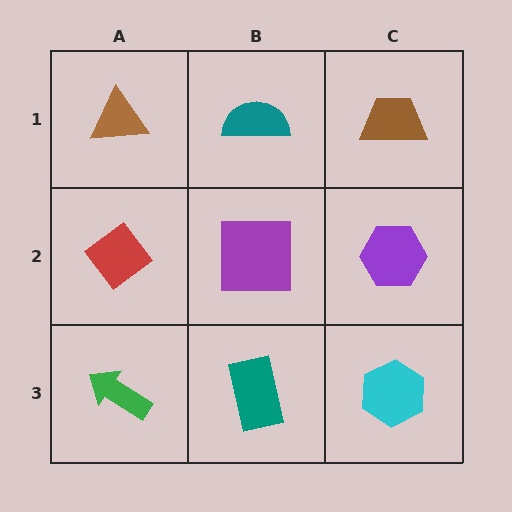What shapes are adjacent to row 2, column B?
A teal semicircle (row 1, column B), a teal rectangle (row 3, column B), a red diamond (row 2, column A), a purple hexagon (row 2, column C).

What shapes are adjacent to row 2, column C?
A brown trapezoid (row 1, column C), a cyan hexagon (row 3, column C), a purple square (row 2, column B).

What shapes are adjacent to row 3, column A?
A red diamond (row 2, column A), a teal rectangle (row 3, column B).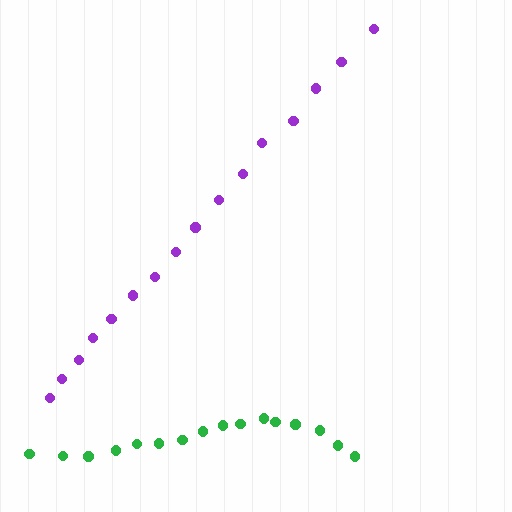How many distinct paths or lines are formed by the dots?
There are 2 distinct paths.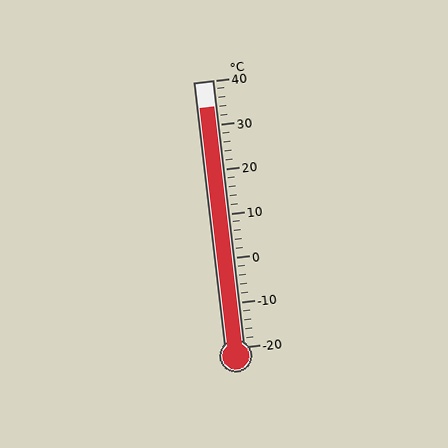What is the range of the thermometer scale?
The thermometer scale ranges from -20°C to 40°C.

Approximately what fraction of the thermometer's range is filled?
The thermometer is filled to approximately 90% of its range.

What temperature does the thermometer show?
The thermometer shows approximately 34°C.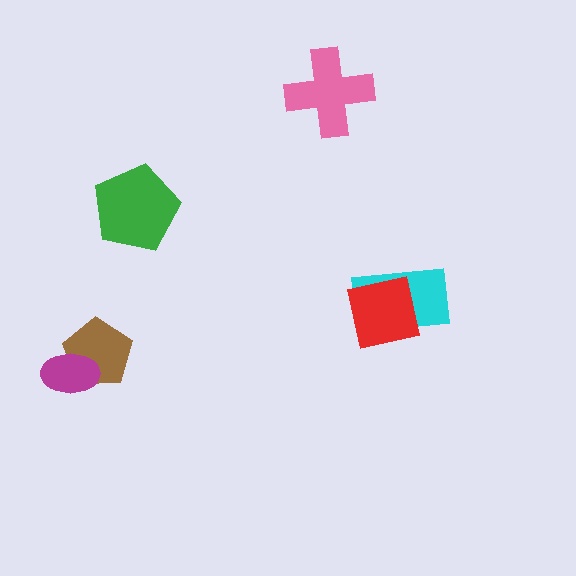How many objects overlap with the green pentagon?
0 objects overlap with the green pentagon.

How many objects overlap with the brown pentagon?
1 object overlaps with the brown pentagon.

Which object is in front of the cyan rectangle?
The red square is in front of the cyan rectangle.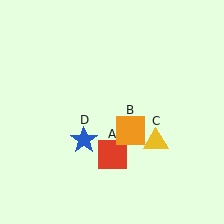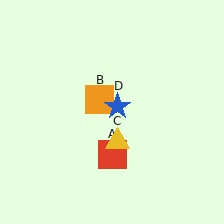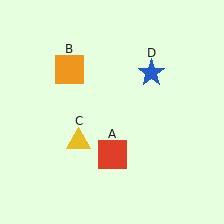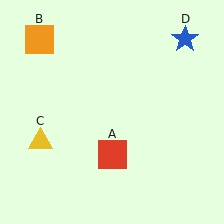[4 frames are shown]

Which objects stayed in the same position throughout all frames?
Red square (object A) remained stationary.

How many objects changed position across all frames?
3 objects changed position: orange square (object B), yellow triangle (object C), blue star (object D).